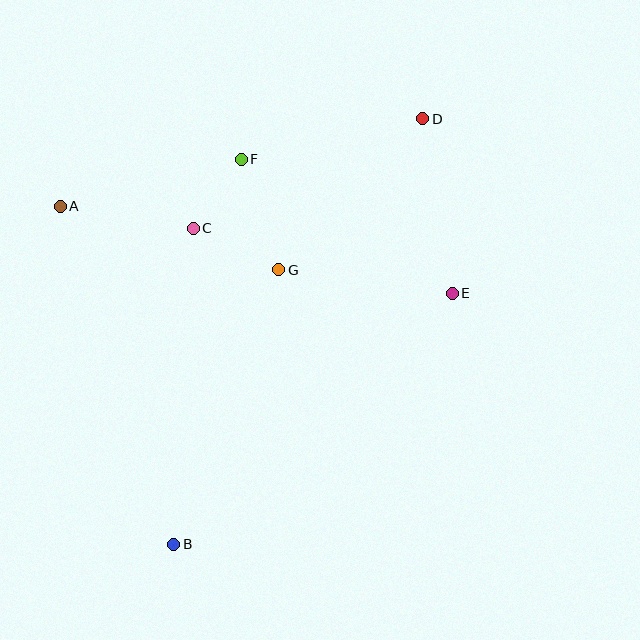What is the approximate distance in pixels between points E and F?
The distance between E and F is approximately 250 pixels.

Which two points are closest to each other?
Points C and F are closest to each other.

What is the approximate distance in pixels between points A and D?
The distance between A and D is approximately 373 pixels.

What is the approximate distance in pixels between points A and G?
The distance between A and G is approximately 228 pixels.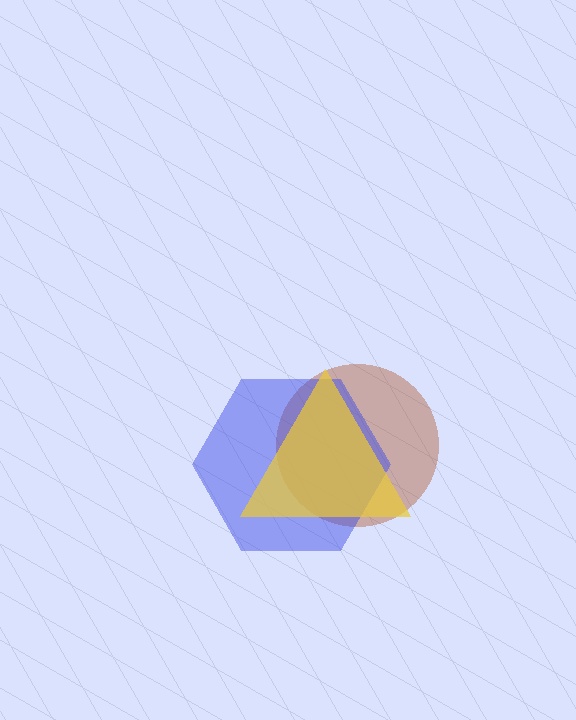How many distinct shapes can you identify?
There are 3 distinct shapes: a brown circle, a blue hexagon, a yellow triangle.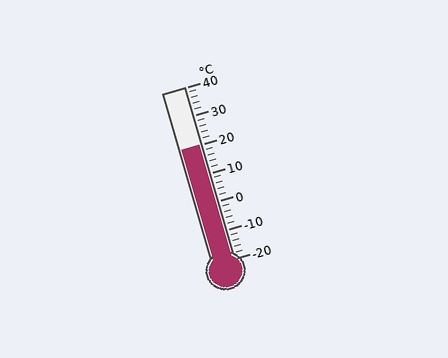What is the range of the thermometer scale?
The thermometer scale ranges from -20°C to 40°C.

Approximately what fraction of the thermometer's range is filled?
The thermometer is filled to approximately 65% of its range.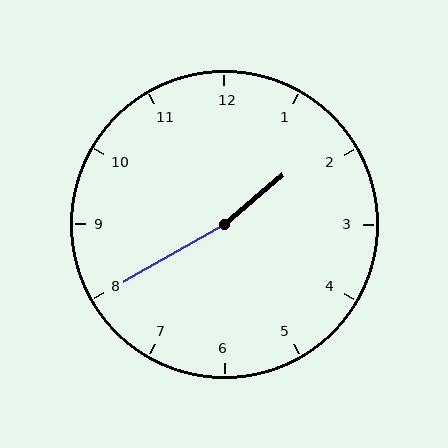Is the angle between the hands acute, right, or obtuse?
It is obtuse.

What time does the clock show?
1:40.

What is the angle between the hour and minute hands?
Approximately 170 degrees.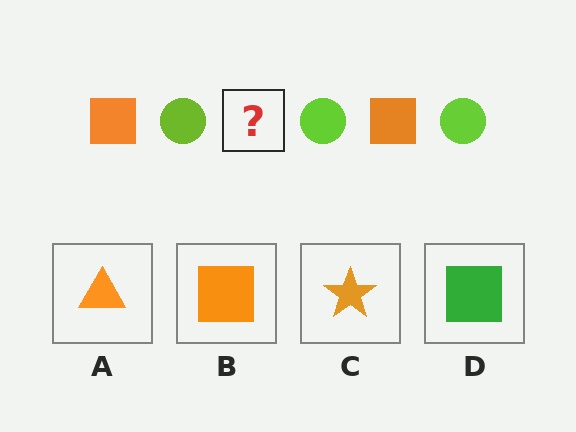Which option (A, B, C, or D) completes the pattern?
B.